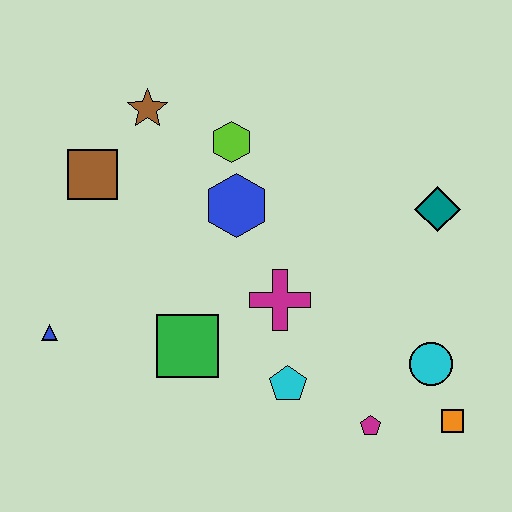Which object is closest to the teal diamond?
The cyan circle is closest to the teal diamond.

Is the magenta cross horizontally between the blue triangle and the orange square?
Yes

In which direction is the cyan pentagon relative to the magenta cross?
The cyan pentagon is below the magenta cross.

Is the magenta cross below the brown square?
Yes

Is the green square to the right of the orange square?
No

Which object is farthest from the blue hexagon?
The orange square is farthest from the blue hexagon.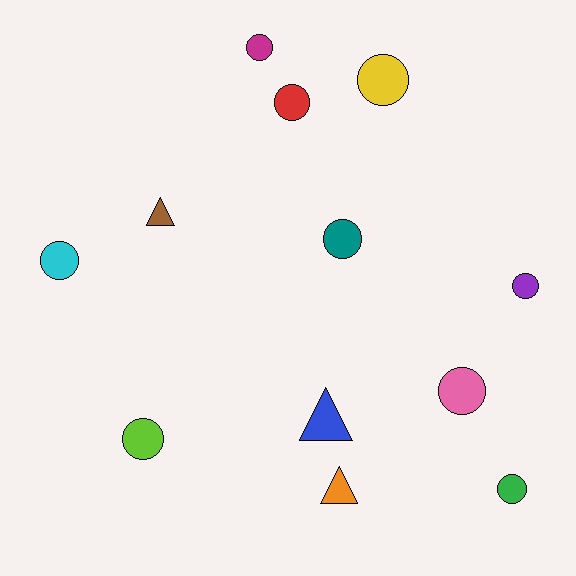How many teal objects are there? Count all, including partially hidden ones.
There is 1 teal object.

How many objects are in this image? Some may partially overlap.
There are 12 objects.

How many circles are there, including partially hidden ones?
There are 9 circles.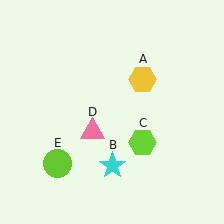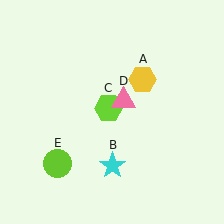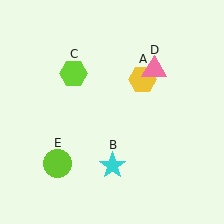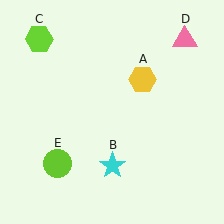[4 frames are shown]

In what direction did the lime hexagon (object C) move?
The lime hexagon (object C) moved up and to the left.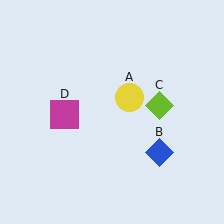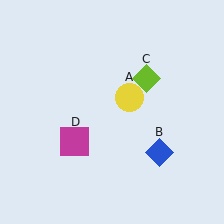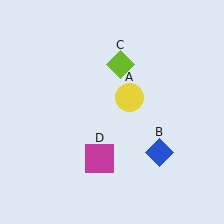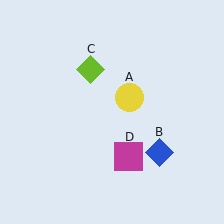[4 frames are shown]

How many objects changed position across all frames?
2 objects changed position: lime diamond (object C), magenta square (object D).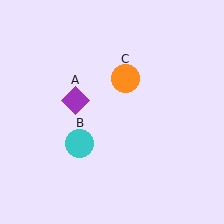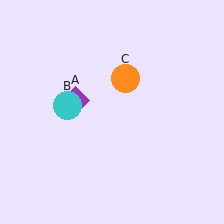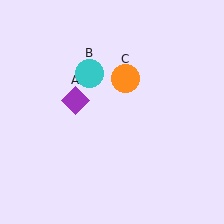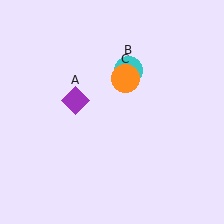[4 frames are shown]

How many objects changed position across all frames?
1 object changed position: cyan circle (object B).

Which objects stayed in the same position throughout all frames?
Purple diamond (object A) and orange circle (object C) remained stationary.